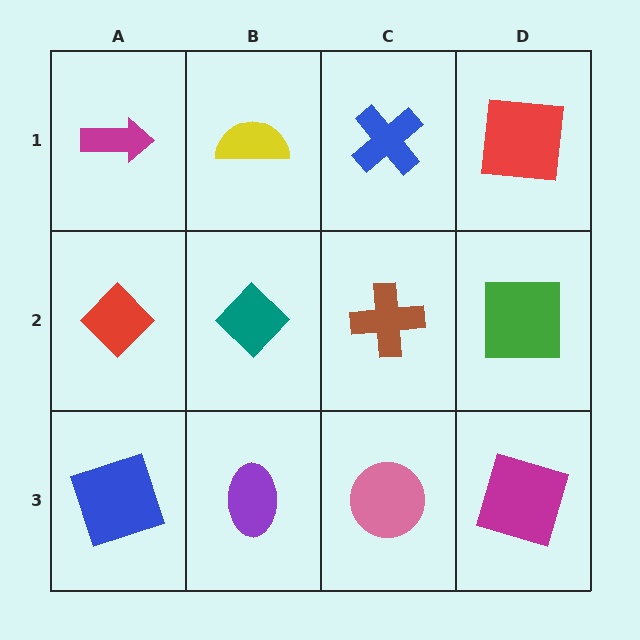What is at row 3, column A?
A blue square.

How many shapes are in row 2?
4 shapes.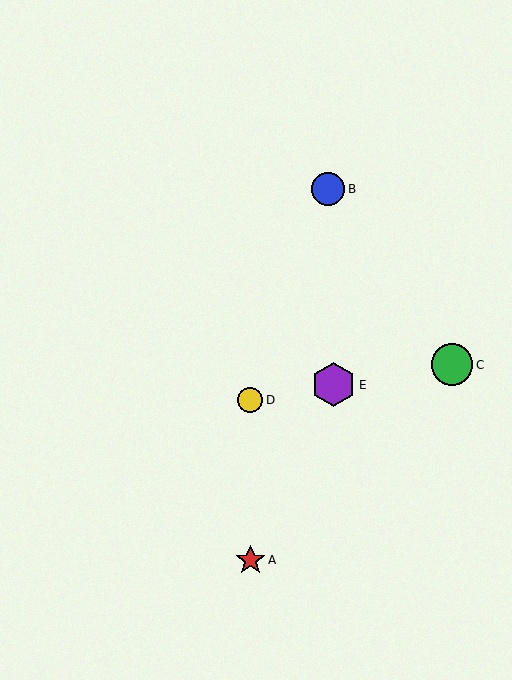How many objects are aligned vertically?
2 objects (A, D) are aligned vertically.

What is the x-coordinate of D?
Object D is at x≈250.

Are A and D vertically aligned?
Yes, both are at x≈250.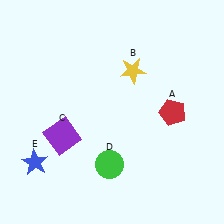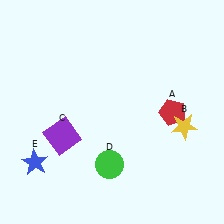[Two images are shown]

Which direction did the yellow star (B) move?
The yellow star (B) moved down.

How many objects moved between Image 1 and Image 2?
1 object moved between the two images.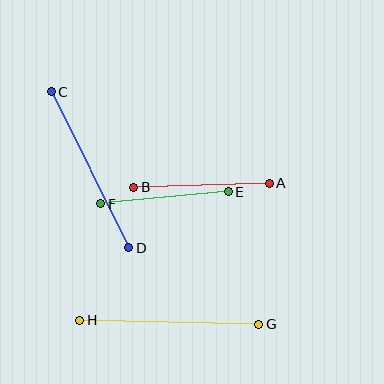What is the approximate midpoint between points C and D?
The midpoint is at approximately (90, 170) pixels.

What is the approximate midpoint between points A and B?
The midpoint is at approximately (202, 185) pixels.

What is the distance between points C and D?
The distance is approximately 174 pixels.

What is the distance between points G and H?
The distance is approximately 179 pixels.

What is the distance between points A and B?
The distance is approximately 136 pixels.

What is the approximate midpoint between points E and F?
The midpoint is at approximately (164, 198) pixels.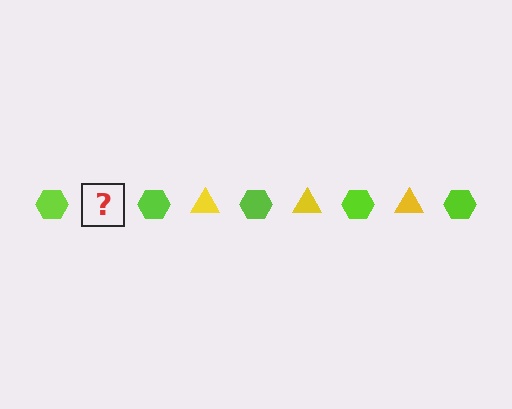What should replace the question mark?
The question mark should be replaced with a yellow triangle.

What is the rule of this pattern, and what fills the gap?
The rule is that the pattern alternates between lime hexagon and yellow triangle. The gap should be filled with a yellow triangle.